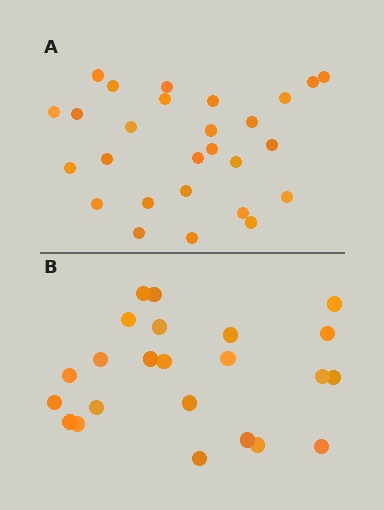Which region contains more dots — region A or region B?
Region A (the top region) has more dots.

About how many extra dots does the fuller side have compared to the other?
Region A has about 4 more dots than region B.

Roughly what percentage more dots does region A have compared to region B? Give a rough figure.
About 15% more.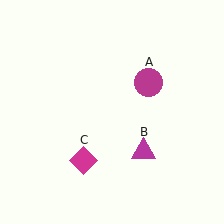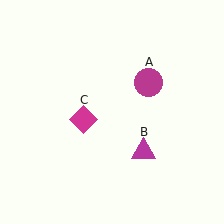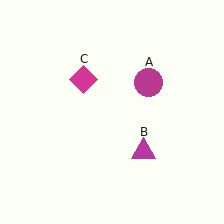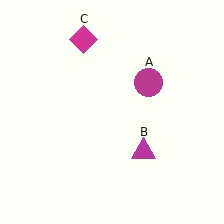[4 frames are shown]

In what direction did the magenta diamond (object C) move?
The magenta diamond (object C) moved up.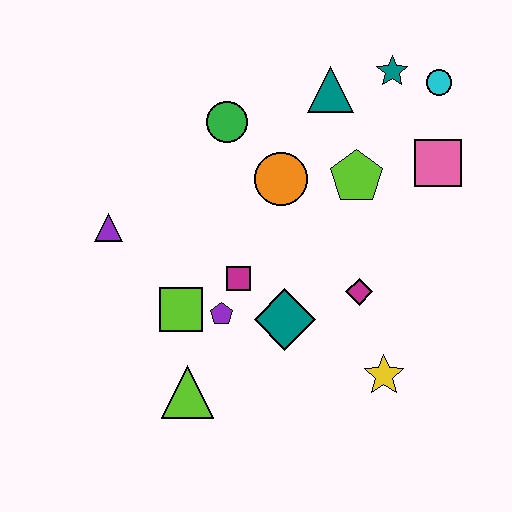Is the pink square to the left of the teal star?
No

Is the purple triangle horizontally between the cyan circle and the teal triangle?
No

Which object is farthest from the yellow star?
The purple triangle is farthest from the yellow star.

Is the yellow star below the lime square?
Yes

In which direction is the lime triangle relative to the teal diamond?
The lime triangle is to the left of the teal diamond.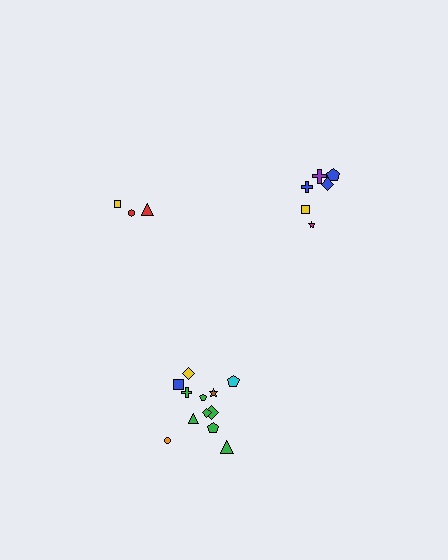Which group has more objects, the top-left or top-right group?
The top-right group.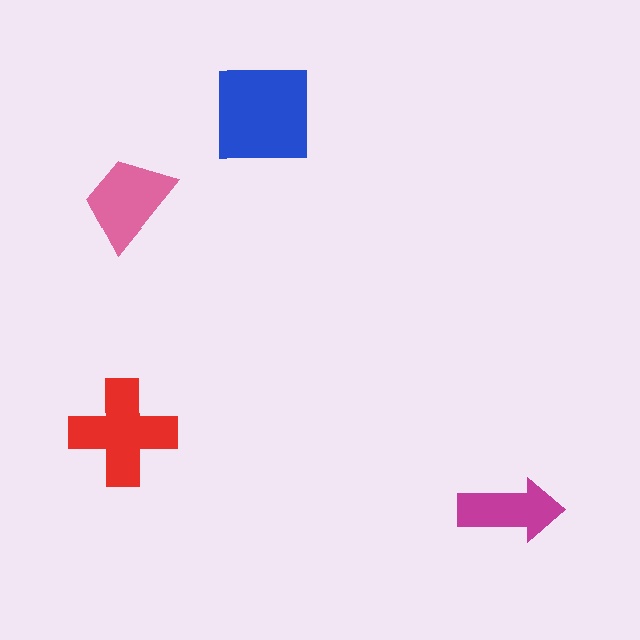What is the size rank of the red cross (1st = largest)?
2nd.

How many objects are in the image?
There are 4 objects in the image.